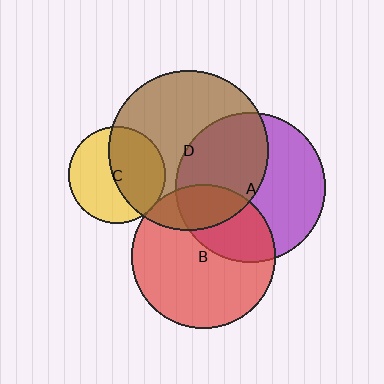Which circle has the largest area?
Circle D (brown).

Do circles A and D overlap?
Yes.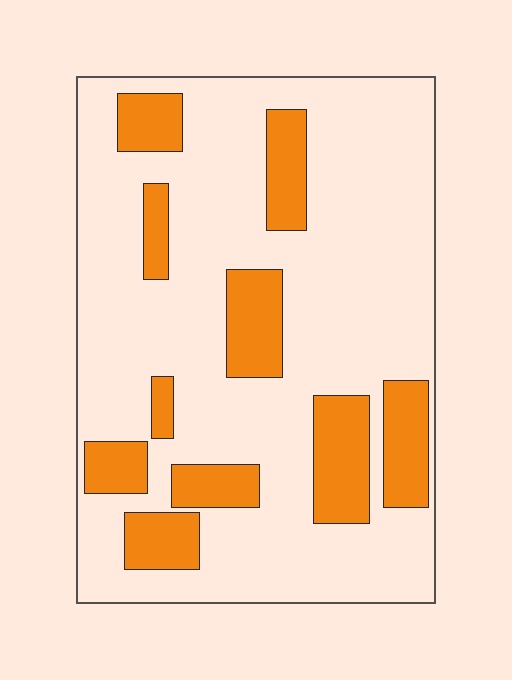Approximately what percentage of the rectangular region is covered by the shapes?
Approximately 25%.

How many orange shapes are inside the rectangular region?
10.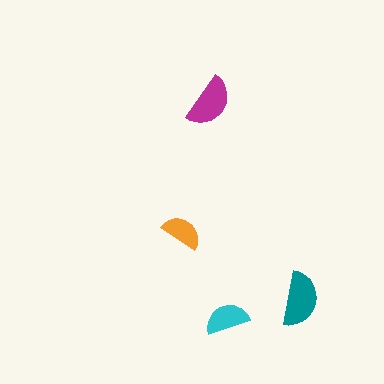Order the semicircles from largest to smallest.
the teal one, the magenta one, the cyan one, the orange one.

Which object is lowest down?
The cyan semicircle is bottommost.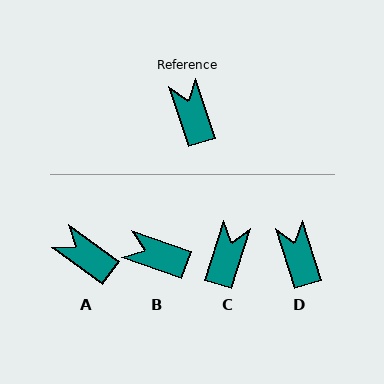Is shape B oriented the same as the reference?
No, it is off by about 53 degrees.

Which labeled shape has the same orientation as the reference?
D.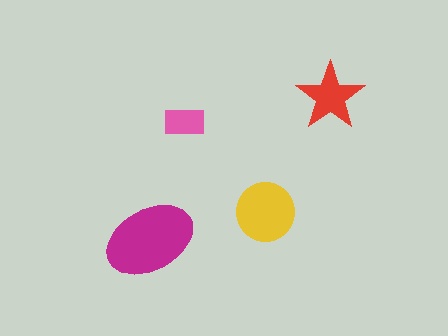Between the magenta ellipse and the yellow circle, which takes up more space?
The magenta ellipse.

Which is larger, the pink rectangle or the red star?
The red star.